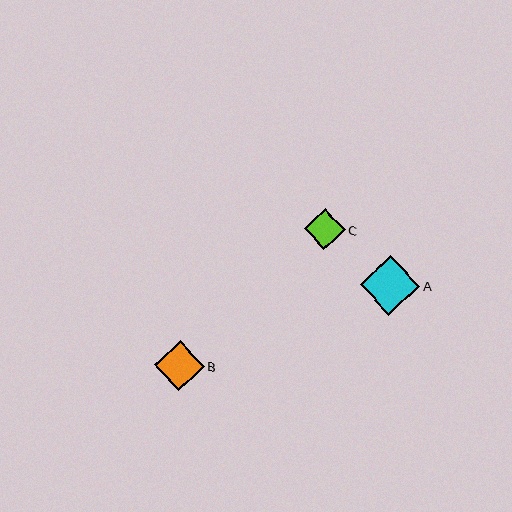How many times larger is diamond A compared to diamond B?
Diamond A is approximately 1.2 times the size of diamond B.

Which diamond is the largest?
Diamond A is the largest with a size of approximately 60 pixels.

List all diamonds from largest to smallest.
From largest to smallest: A, B, C.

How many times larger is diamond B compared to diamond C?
Diamond B is approximately 1.2 times the size of diamond C.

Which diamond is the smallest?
Diamond C is the smallest with a size of approximately 41 pixels.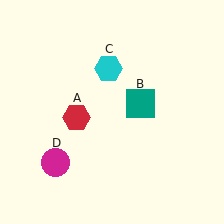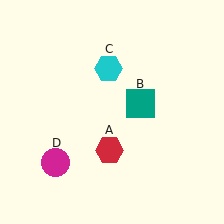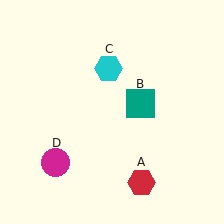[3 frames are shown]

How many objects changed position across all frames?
1 object changed position: red hexagon (object A).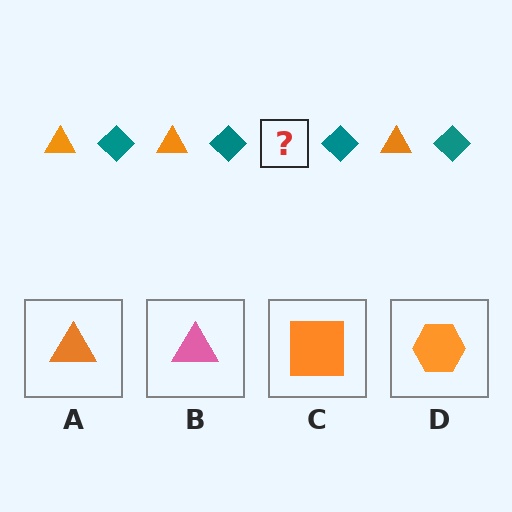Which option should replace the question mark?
Option A.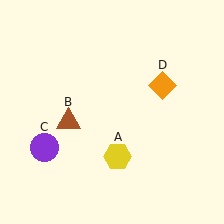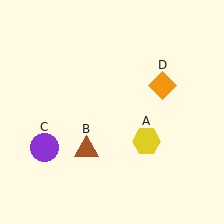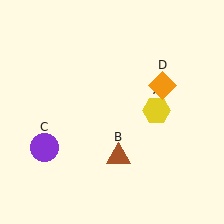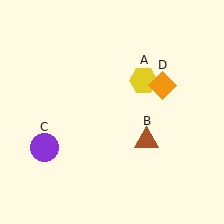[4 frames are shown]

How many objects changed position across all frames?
2 objects changed position: yellow hexagon (object A), brown triangle (object B).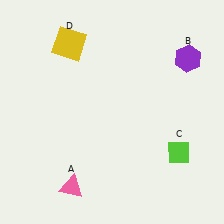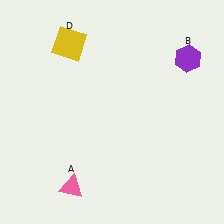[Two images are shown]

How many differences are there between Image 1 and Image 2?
There is 1 difference between the two images.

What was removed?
The lime diamond (C) was removed in Image 2.